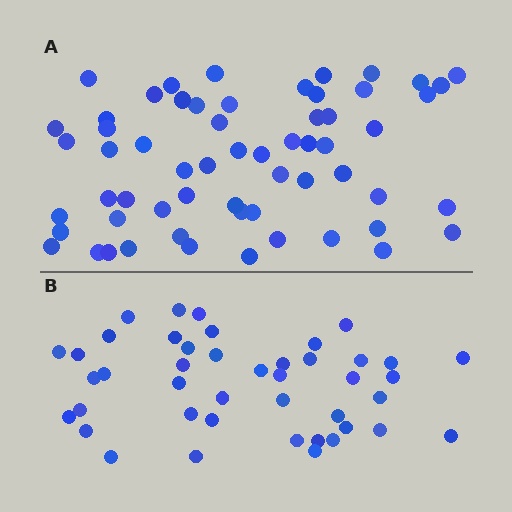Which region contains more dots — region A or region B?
Region A (the top region) has more dots.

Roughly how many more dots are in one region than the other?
Region A has approximately 15 more dots than region B.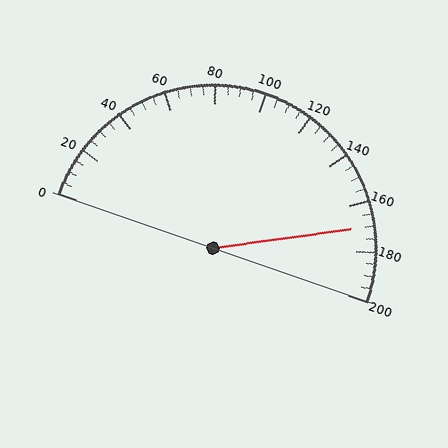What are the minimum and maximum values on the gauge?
The gauge ranges from 0 to 200.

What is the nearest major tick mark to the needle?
The nearest major tick mark is 160.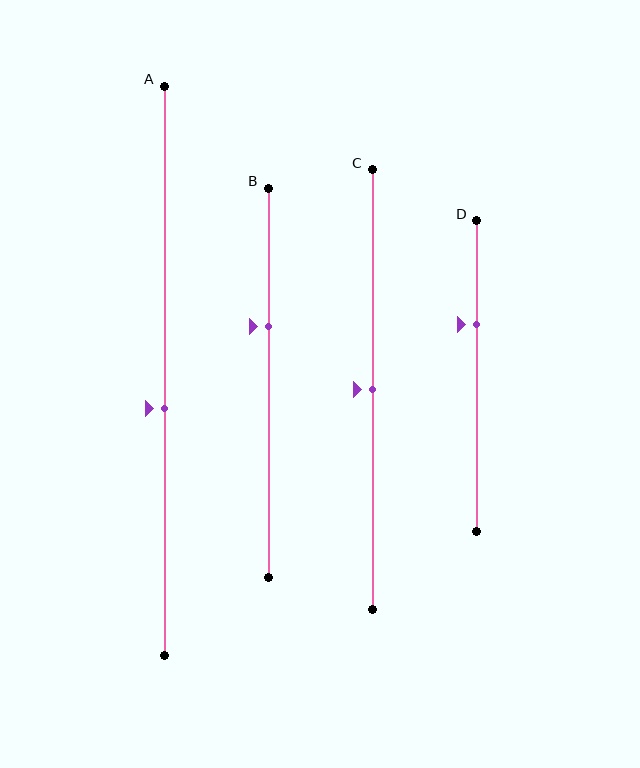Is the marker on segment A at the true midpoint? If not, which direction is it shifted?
No, the marker on segment A is shifted downward by about 7% of the segment length.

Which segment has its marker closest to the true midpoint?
Segment C has its marker closest to the true midpoint.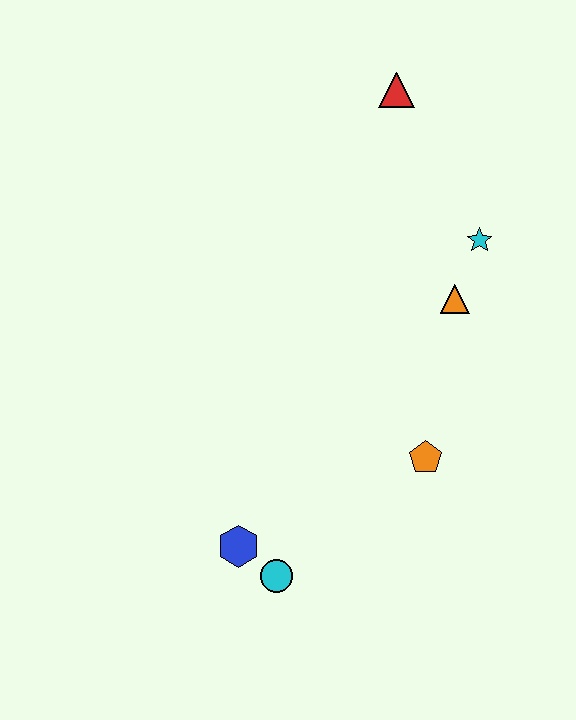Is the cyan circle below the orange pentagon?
Yes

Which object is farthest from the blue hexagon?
The red triangle is farthest from the blue hexagon.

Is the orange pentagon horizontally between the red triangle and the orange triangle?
Yes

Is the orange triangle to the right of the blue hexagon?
Yes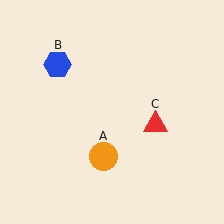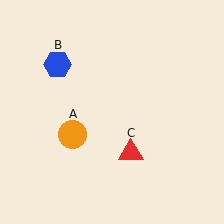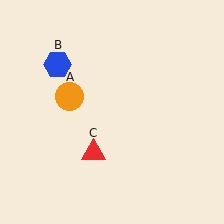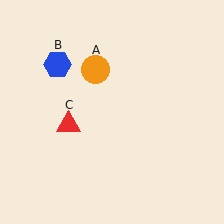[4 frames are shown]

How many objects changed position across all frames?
2 objects changed position: orange circle (object A), red triangle (object C).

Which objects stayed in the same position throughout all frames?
Blue hexagon (object B) remained stationary.